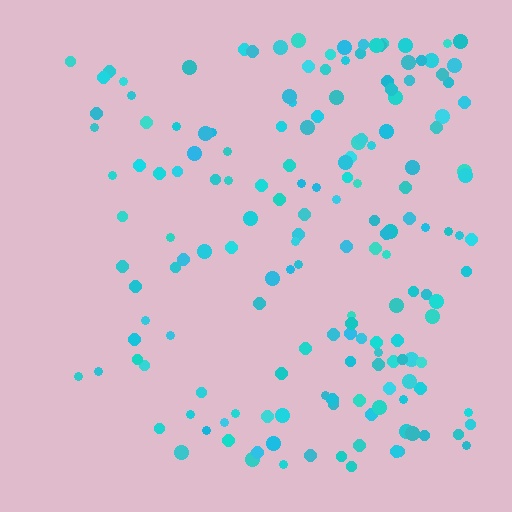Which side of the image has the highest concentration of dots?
The right.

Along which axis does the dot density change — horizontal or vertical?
Horizontal.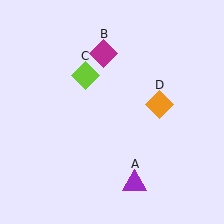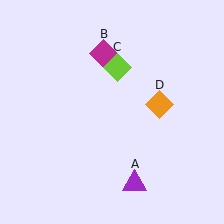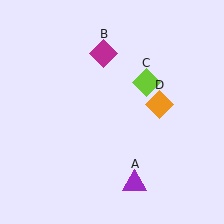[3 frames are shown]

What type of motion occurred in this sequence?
The lime diamond (object C) rotated clockwise around the center of the scene.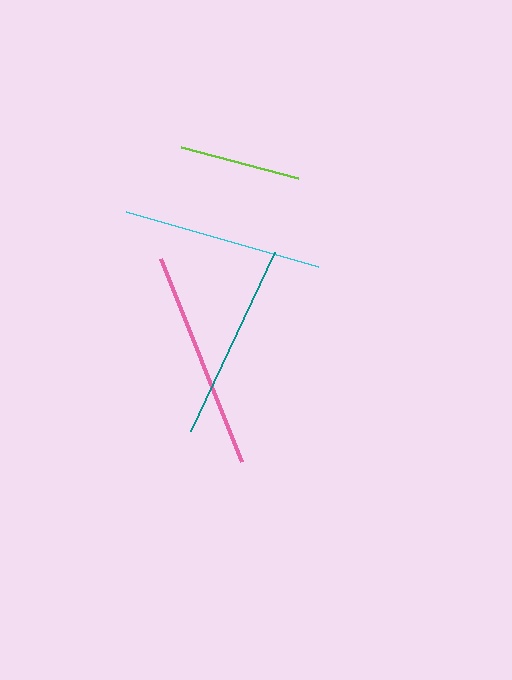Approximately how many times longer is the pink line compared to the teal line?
The pink line is approximately 1.1 times the length of the teal line.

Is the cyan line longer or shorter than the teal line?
The cyan line is longer than the teal line.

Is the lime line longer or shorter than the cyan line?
The cyan line is longer than the lime line.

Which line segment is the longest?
The pink line is the longest at approximately 218 pixels.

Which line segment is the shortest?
The lime line is the shortest at approximately 121 pixels.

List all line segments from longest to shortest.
From longest to shortest: pink, cyan, teal, lime.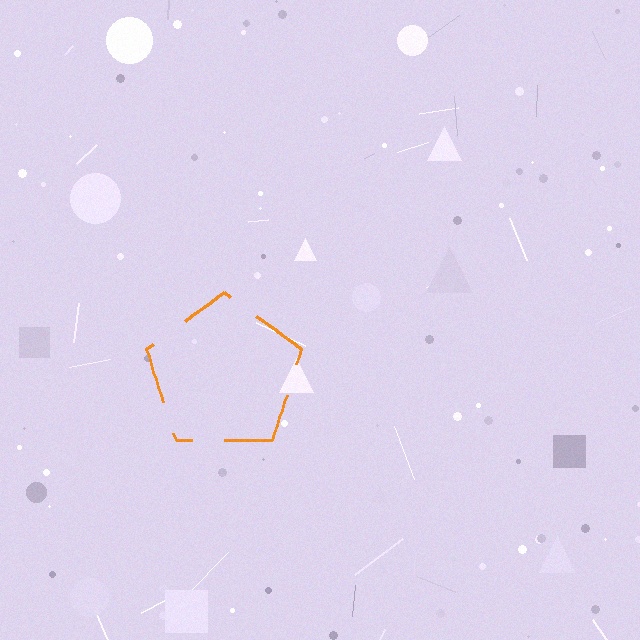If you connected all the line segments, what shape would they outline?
They would outline a pentagon.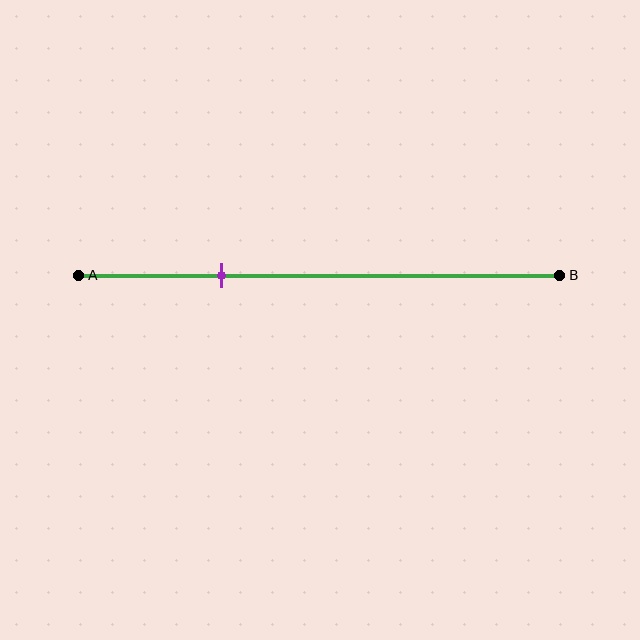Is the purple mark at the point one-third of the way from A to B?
No, the mark is at about 30% from A, not at the 33% one-third point.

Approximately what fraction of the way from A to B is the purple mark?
The purple mark is approximately 30% of the way from A to B.